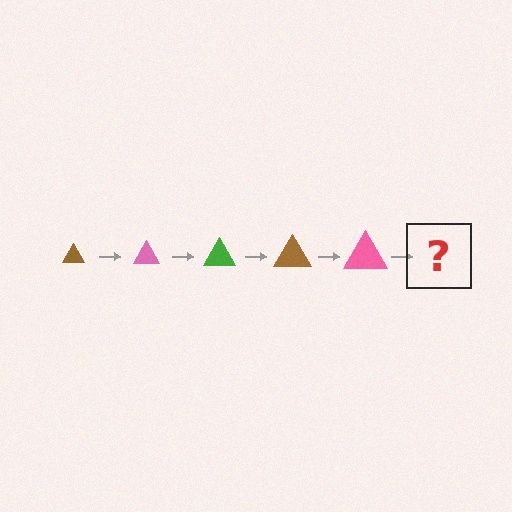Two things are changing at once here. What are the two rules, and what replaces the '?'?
The two rules are that the triangle grows larger each step and the color cycles through brown, pink, and green. The '?' should be a green triangle, larger than the previous one.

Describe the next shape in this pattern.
It should be a green triangle, larger than the previous one.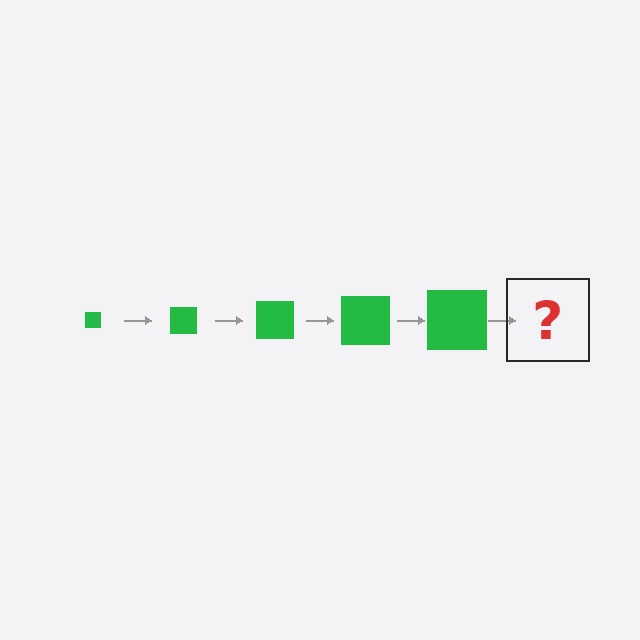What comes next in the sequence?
The next element should be a green square, larger than the previous one.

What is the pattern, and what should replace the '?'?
The pattern is that the square gets progressively larger each step. The '?' should be a green square, larger than the previous one.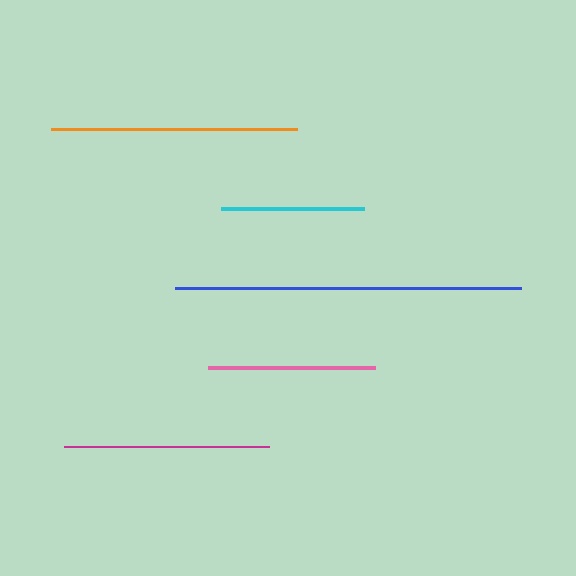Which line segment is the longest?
The blue line is the longest at approximately 345 pixels.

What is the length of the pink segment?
The pink segment is approximately 168 pixels long.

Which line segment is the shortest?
The cyan line is the shortest at approximately 143 pixels.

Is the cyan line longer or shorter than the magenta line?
The magenta line is longer than the cyan line.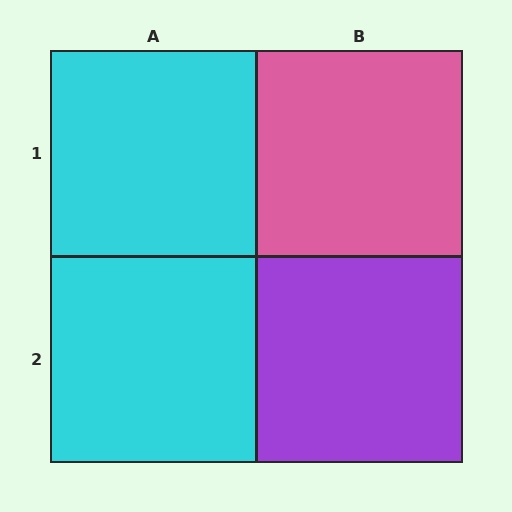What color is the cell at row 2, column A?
Cyan.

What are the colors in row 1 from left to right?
Cyan, pink.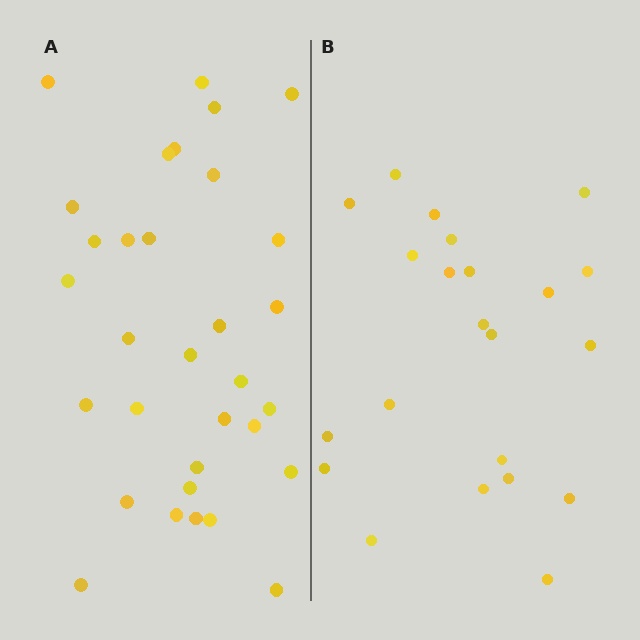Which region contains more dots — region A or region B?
Region A (the left region) has more dots.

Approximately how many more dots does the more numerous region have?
Region A has roughly 10 or so more dots than region B.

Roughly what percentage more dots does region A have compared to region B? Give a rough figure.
About 45% more.